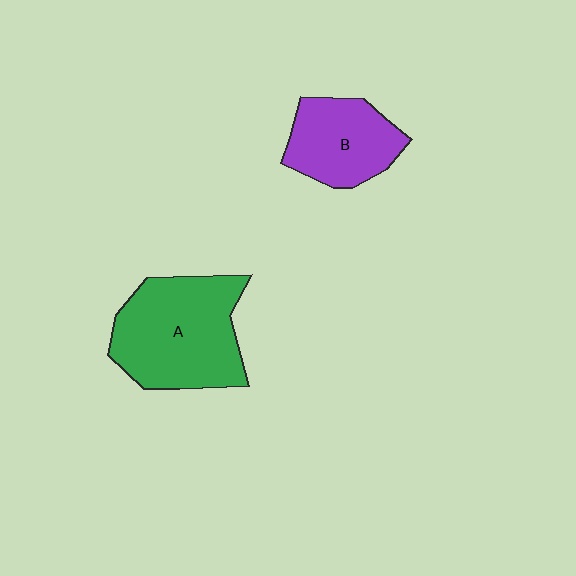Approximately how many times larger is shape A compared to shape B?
Approximately 1.6 times.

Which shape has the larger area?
Shape A (green).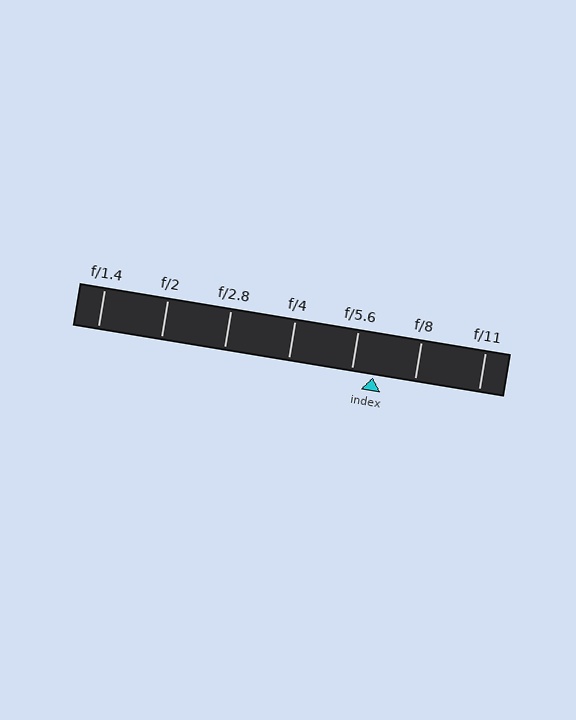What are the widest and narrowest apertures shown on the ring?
The widest aperture shown is f/1.4 and the narrowest is f/11.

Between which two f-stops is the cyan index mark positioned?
The index mark is between f/5.6 and f/8.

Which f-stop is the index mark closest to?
The index mark is closest to f/5.6.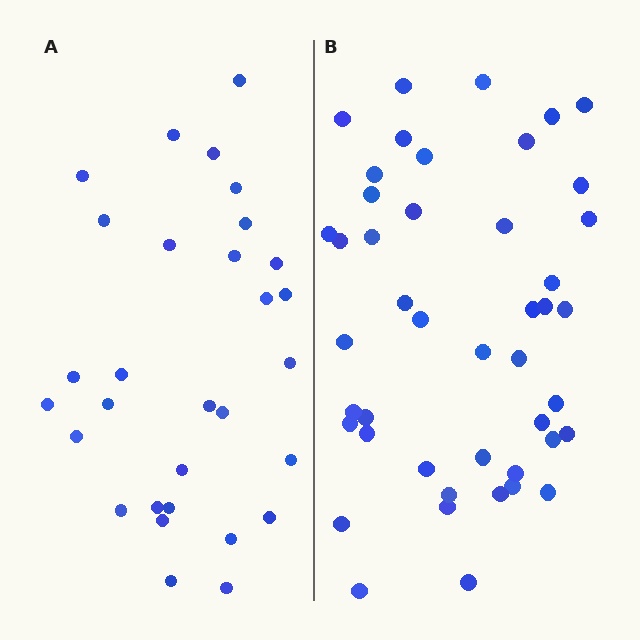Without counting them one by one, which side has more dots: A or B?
Region B (the right region) has more dots.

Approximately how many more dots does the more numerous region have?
Region B has approximately 15 more dots than region A.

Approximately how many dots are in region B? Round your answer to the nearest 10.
About 40 dots. (The exact count is 45, which rounds to 40.)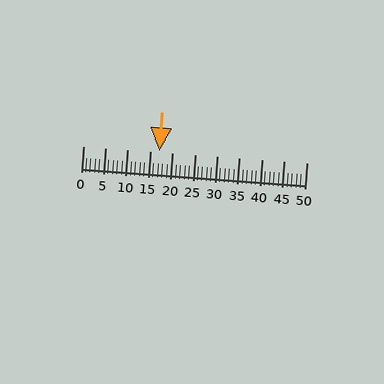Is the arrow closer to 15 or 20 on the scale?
The arrow is closer to 15.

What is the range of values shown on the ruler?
The ruler shows values from 0 to 50.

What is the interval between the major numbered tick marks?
The major tick marks are spaced 5 units apart.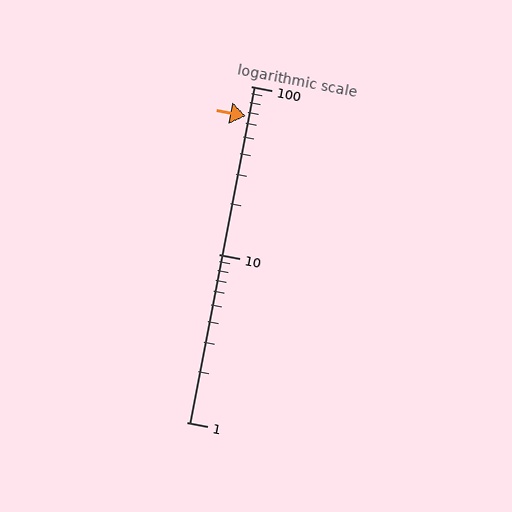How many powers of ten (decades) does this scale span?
The scale spans 2 decades, from 1 to 100.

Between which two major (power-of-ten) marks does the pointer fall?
The pointer is between 10 and 100.